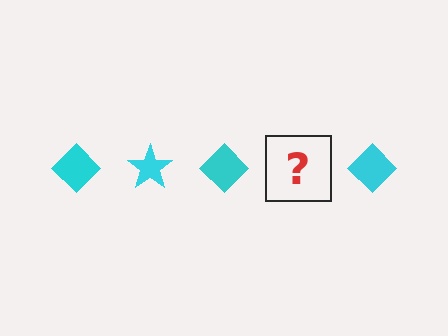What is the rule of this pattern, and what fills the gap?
The rule is that the pattern cycles through diamond, star shapes in cyan. The gap should be filled with a cyan star.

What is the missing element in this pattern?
The missing element is a cyan star.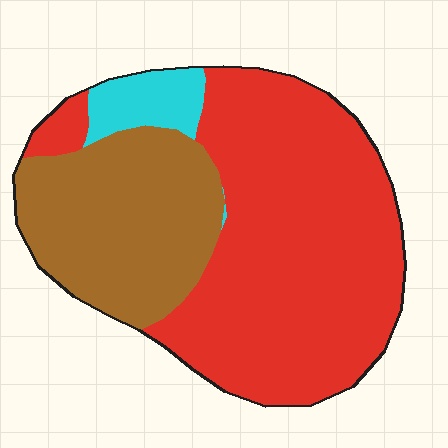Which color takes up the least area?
Cyan, at roughly 5%.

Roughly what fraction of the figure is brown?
Brown takes up about one third (1/3) of the figure.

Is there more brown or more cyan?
Brown.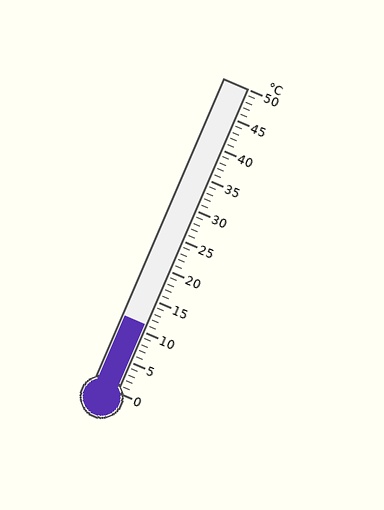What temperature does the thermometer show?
The thermometer shows approximately 11°C.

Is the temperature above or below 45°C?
The temperature is below 45°C.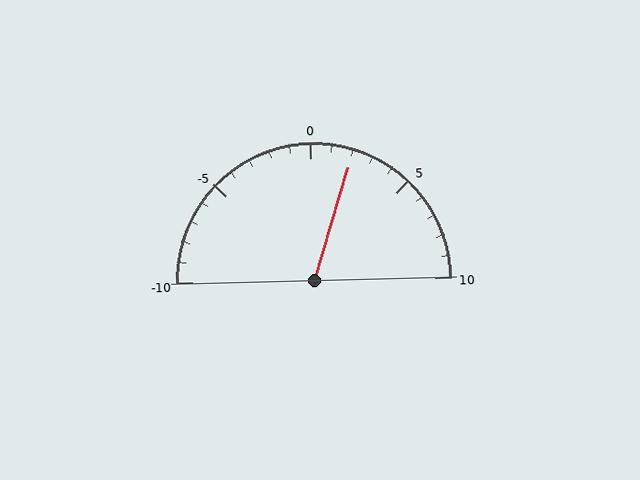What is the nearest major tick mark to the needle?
The nearest major tick mark is 0.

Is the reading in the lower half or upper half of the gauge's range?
The reading is in the upper half of the range (-10 to 10).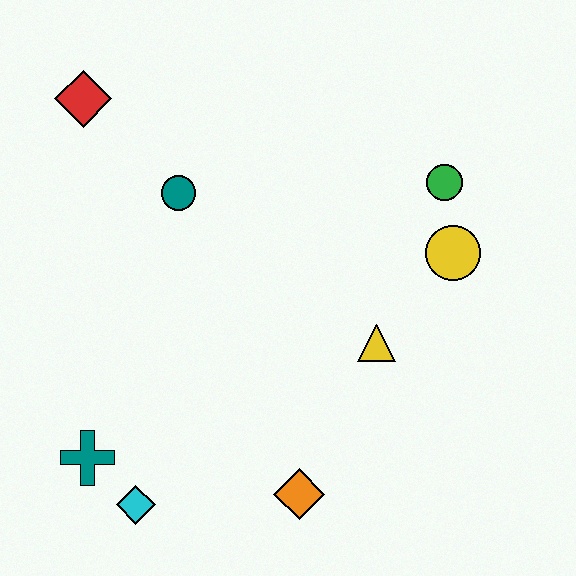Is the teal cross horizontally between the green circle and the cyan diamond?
No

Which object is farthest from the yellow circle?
The teal cross is farthest from the yellow circle.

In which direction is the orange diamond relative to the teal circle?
The orange diamond is below the teal circle.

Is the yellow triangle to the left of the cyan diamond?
No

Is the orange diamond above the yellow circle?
No